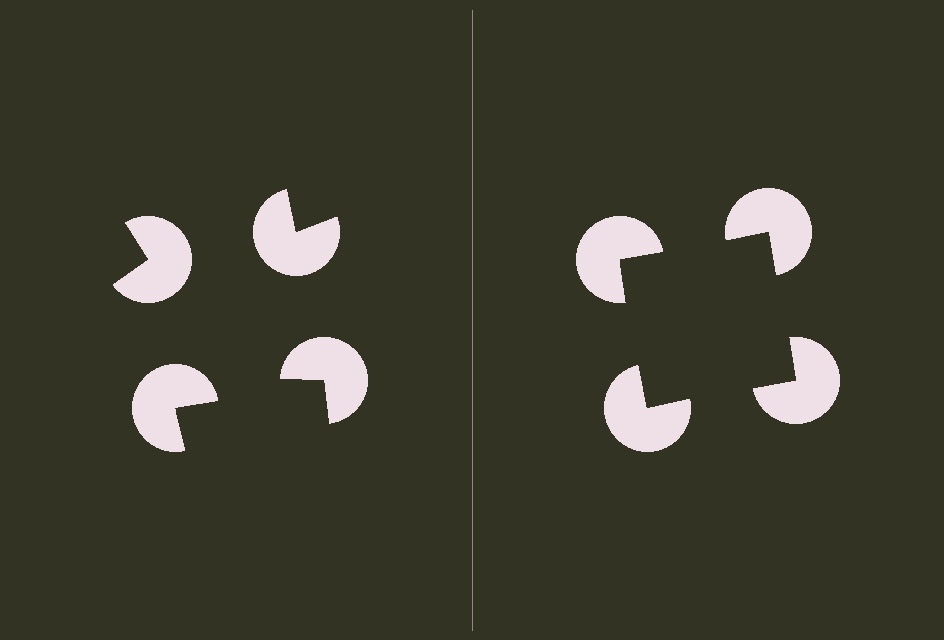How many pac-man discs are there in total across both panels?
8 — 4 on each side.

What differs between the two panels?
The pac-man discs are positioned identically on both sides; only the wedge orientations differ. On the right they align to a square; on the left they are misaligned.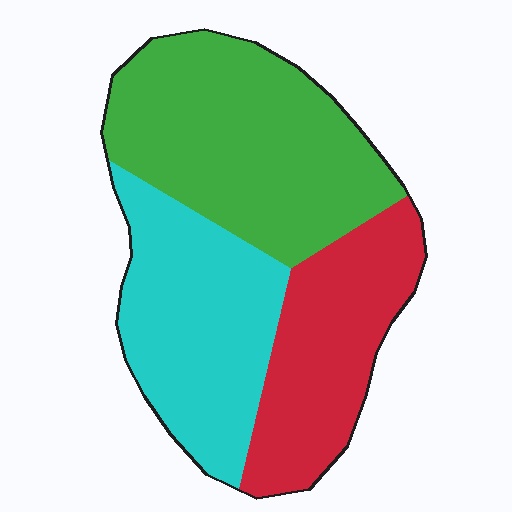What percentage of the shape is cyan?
Cyan takes up about one third (1/3) of the shape.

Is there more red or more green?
Green.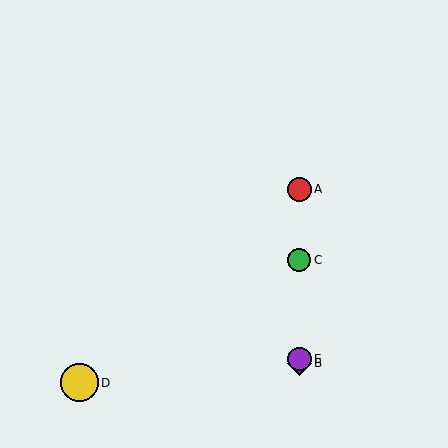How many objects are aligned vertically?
4 objects (A, B, C, E) are aligned vertically.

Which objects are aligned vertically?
Objects A, B, C, E are aligned vertically.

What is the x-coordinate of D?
Object D is at x≈79.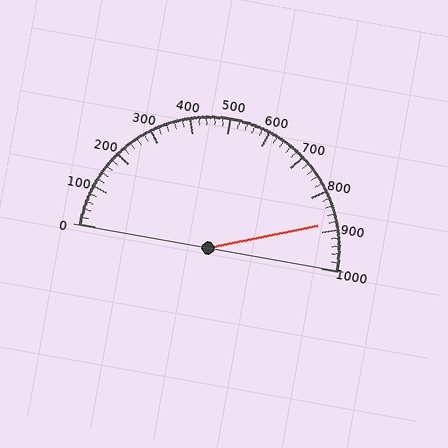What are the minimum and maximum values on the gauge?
The gauge ranges from 0 to 1000.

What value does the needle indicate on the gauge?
The needle indicates approximately 880.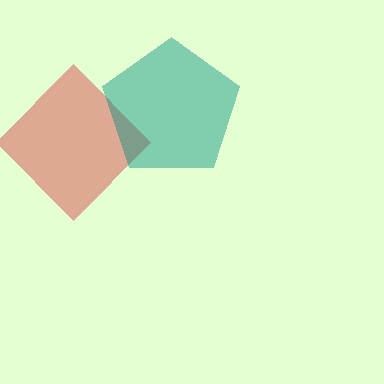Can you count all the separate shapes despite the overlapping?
Yes, there are 2 separate shapes.